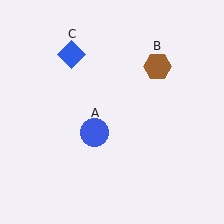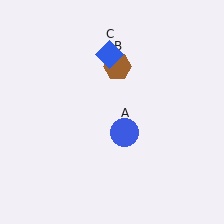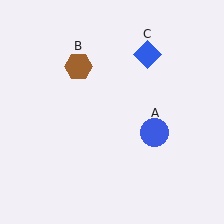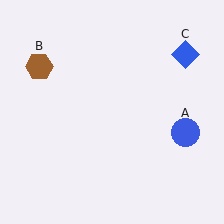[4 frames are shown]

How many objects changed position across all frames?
3 objects changed position: blue circle (object A), brown hexagon (object B), blue diamond (object C).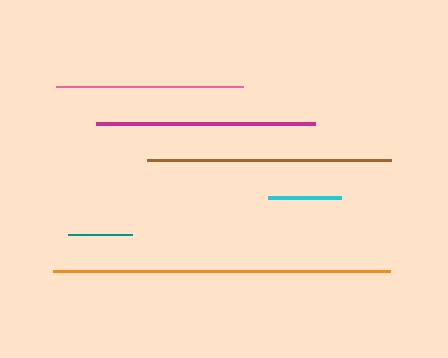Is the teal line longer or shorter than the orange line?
The orange line is longer than the teal line.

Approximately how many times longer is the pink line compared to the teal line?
The pink line is approximately 2.9 times the length of the teal line.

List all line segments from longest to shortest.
From longest to shortest: orange, brown, magenta, pink, cyan, teal.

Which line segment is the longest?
The orange line is the longest at approximately 337 pixels.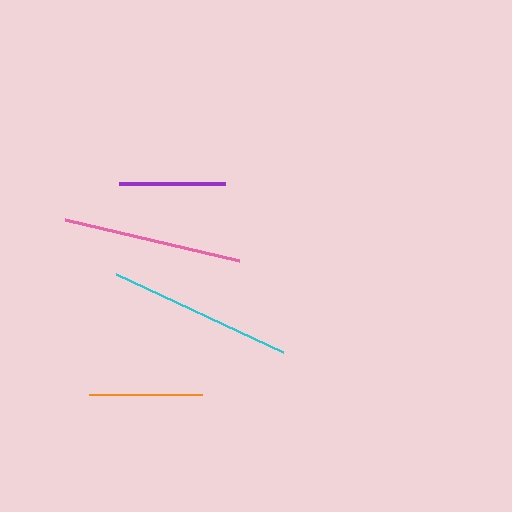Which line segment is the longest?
The cyan line is the longest at approximately 185 pixels.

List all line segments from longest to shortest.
From longest to shortest: cyan, pink, orange, purple.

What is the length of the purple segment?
The purple segment is approximately 106 pixels long.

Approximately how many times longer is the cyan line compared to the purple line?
The cyan line is approximately 1.7 times the length of the purple line.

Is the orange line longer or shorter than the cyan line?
The cyan line is longer than the orange line.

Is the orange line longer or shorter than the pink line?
The pink line is longer than the orange line.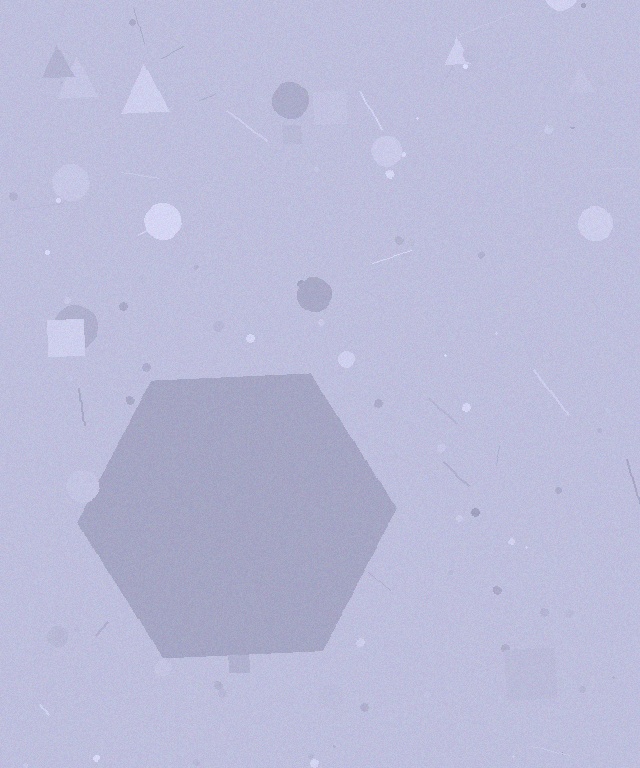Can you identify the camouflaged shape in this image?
The camouflaged shape is a hexagon.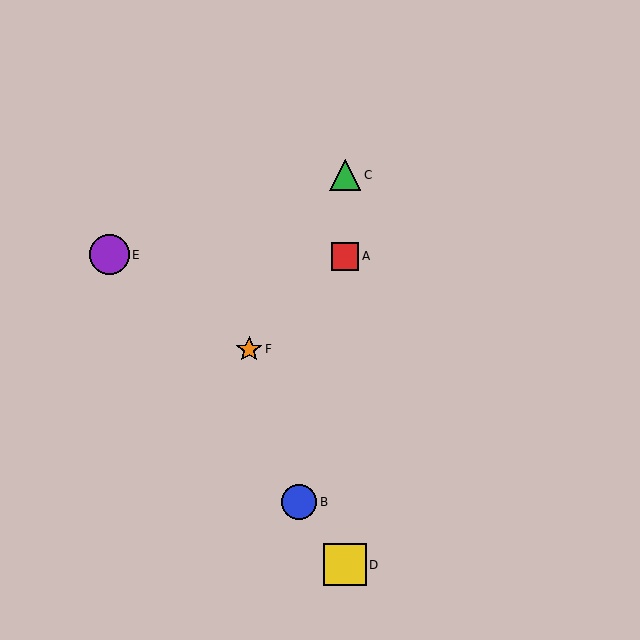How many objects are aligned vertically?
3 objects (A, C, D) are aligned vertically.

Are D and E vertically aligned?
No, D is at x≈345 and E is at x≈109.